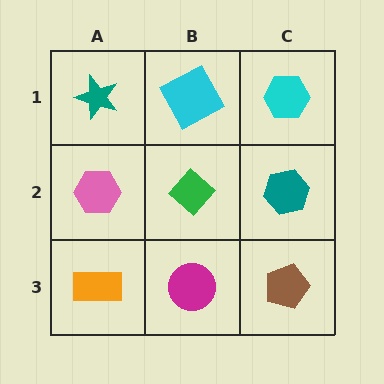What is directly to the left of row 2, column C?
A green diamond.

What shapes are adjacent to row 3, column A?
A pink hexagon (row 2, column A), a magenta circle (row 3, column B).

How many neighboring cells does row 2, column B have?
4.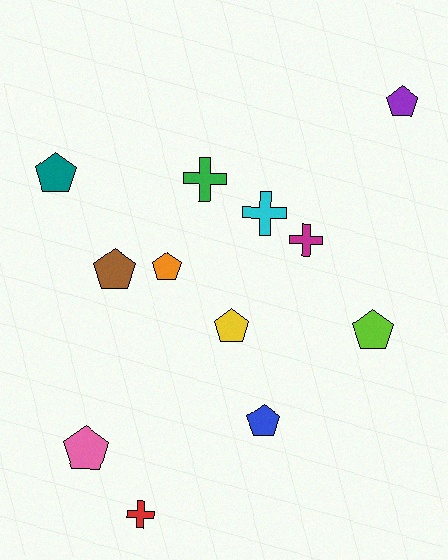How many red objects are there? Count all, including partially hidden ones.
There is 1 red object.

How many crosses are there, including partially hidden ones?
There are 4 crosses.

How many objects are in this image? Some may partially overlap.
There are 12 objects.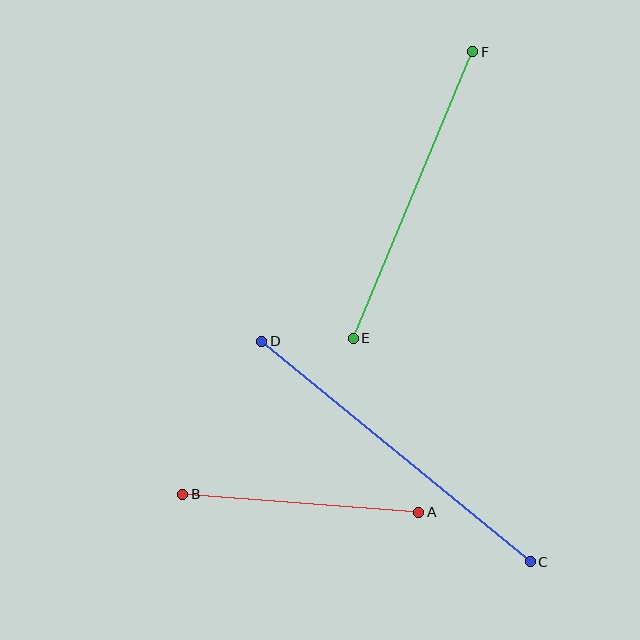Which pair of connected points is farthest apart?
Points C and D are farthest apart.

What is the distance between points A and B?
The distance is approximately 237 pixels.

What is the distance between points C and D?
The distance is approximately 347 pixels.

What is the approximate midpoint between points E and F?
The midpoint is at approximately (413, 195) pixels.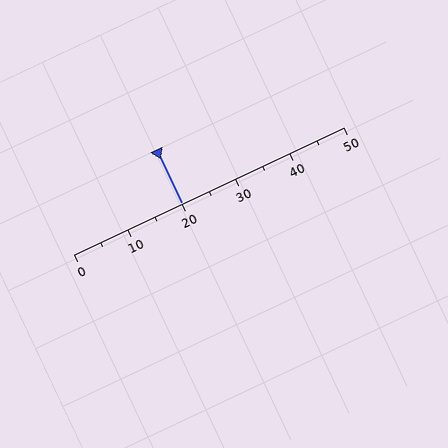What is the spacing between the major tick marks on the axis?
The major ticks are spaced 10 apart.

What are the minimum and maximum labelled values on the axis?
The axis runs from 0 to 50.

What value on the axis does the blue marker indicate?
The marker indicates approximately 20.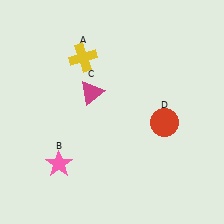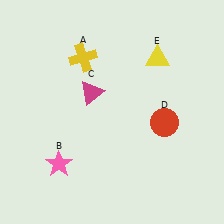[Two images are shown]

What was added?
A yellow triangle (E) was added in Image 2.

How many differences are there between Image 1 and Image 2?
There is 1 difference between the two images.